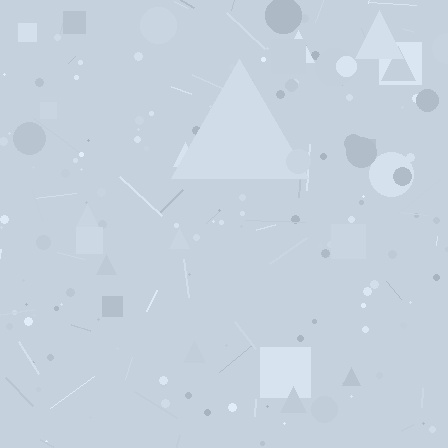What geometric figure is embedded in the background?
A triangle is embedded in the background.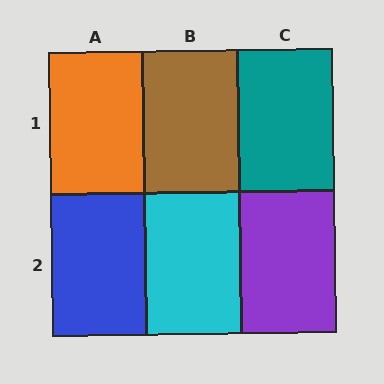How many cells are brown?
1 cell is brown.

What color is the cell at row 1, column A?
Orange.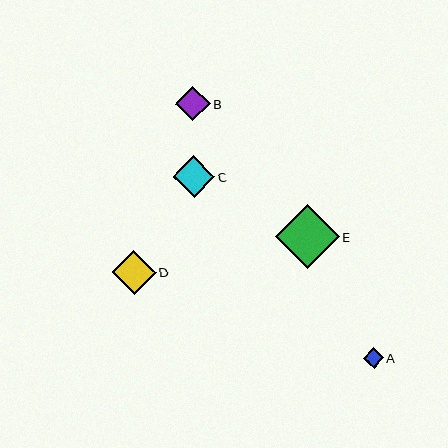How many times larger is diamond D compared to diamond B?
Diamond D is approximately 1.3 times the size of diamond B.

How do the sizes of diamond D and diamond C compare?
Diamond D and diamond C are approximately the same size.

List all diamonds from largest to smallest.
From largest to smallest: E, D, C, B, A.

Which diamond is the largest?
Diamond E is the largest with a size of approximately 64 pixels.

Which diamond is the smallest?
Diamond A is the smallest with a size of approximately 20 pixels.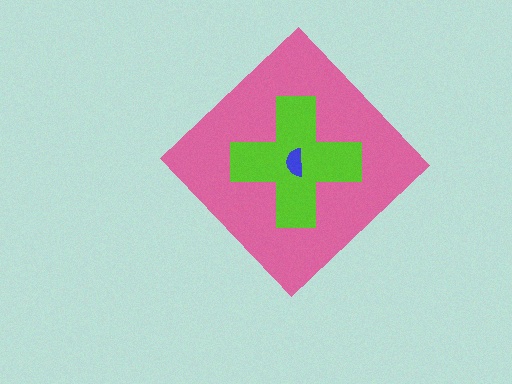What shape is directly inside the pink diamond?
The lime cross.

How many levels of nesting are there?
3.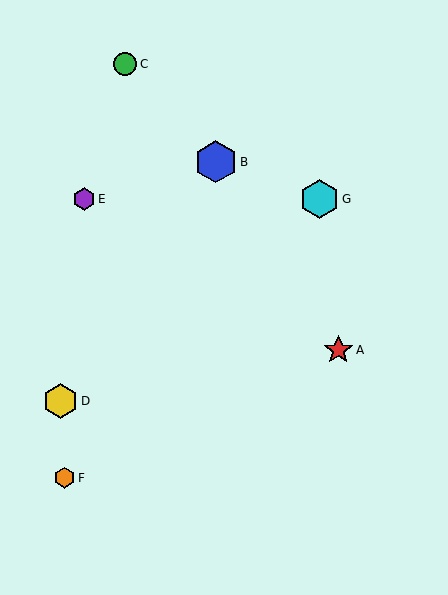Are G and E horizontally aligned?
Yes, both are at y≈199.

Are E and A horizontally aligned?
No, E is at y≈199 and A is at y≈350.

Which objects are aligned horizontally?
Objects E, G are aligned horizontally.